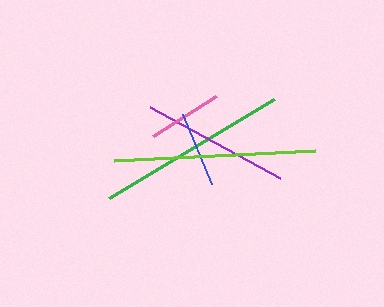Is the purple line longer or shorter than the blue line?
The purple line is longer than the blue line.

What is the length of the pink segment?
The pink segment is approximately 75 pixels long.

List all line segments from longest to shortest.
From longest to shortest: lime, green, purple, blue, pink.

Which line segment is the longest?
The lime line is the longest at approximately 201 pixels.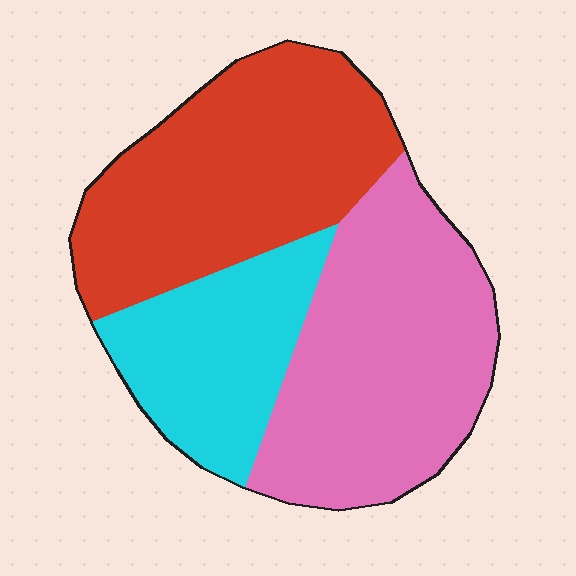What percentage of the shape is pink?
Pink takes up about two fifths (2/5) of the shape.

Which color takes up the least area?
Cyan, at roughly 25%.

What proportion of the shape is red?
Red covers 38% of the shape.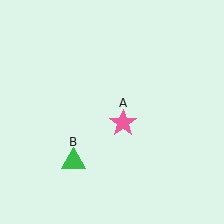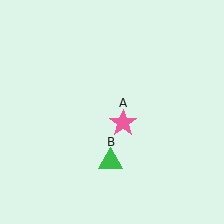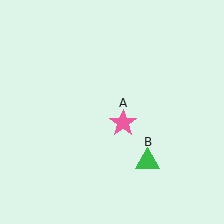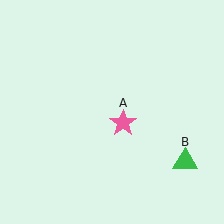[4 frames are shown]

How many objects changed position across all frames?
1 object changed position: green triangle (object B).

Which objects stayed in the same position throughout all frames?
Pink star (object A) remained stationary.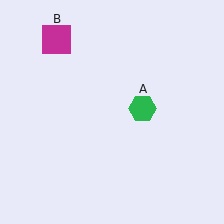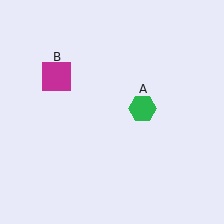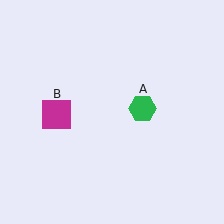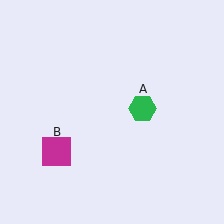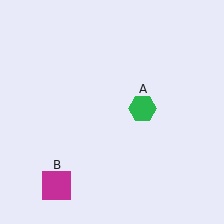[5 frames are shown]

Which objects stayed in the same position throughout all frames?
Green hexagon (object A) remained stationary.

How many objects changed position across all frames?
1 object changed position: magenta square (object B).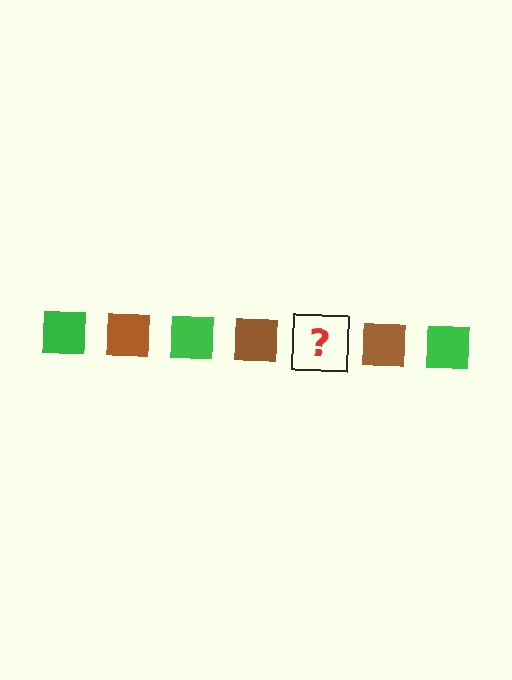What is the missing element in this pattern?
The missing element is a green square.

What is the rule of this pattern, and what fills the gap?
The rule is that the pattern cycles through green, brown squares. The gap should be filled with a green square.